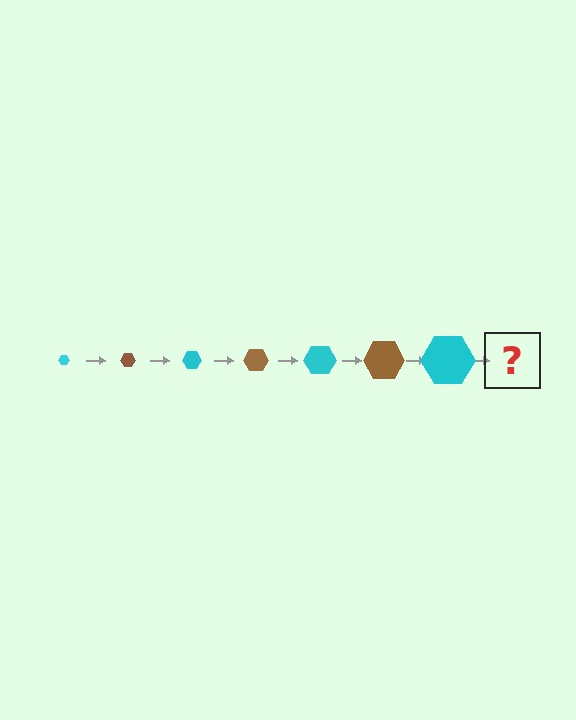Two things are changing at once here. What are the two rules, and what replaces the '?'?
The two rules are that the hexagon grows larger each step and the color cycles through cyan and brown. The '?' should be a brown hexagon, larger than the previous one.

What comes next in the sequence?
The next element should be a brown hexagon, larger than the previous one.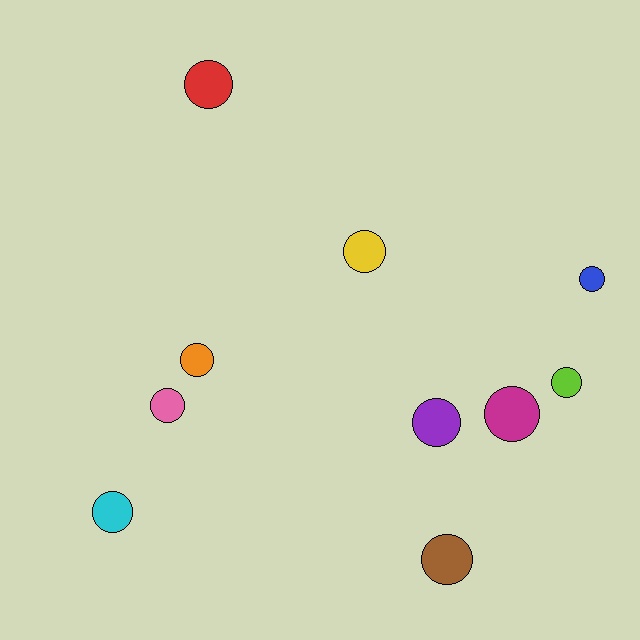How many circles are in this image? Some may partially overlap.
There are 10 circles.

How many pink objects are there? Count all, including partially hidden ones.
There is 1 pink object.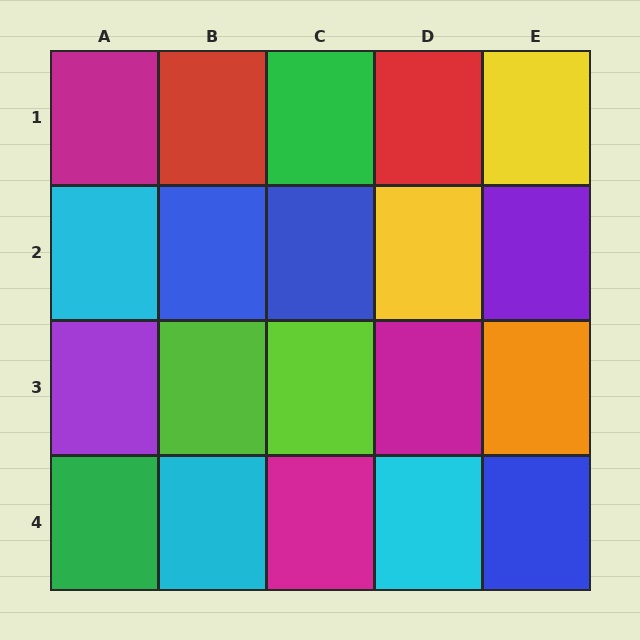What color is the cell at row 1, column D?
Red.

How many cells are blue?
3 cells are blue.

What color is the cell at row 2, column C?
Blue.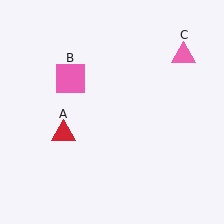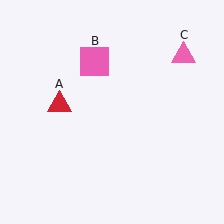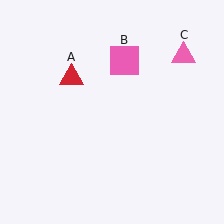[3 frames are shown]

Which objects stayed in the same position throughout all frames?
Pink triangle (object C) remained stationary.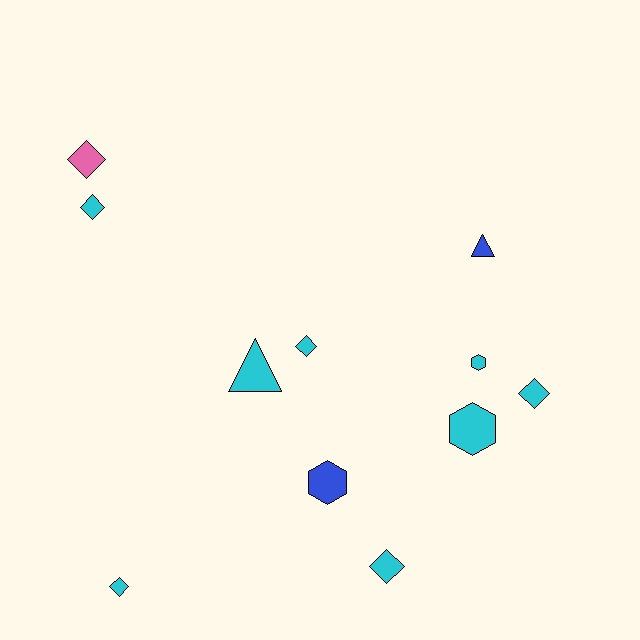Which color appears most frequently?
Cyan, with 8 objects.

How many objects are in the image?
There are 11 objects.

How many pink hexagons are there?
There are no pink hexagons.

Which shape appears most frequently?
Diamond, with 6 objects.